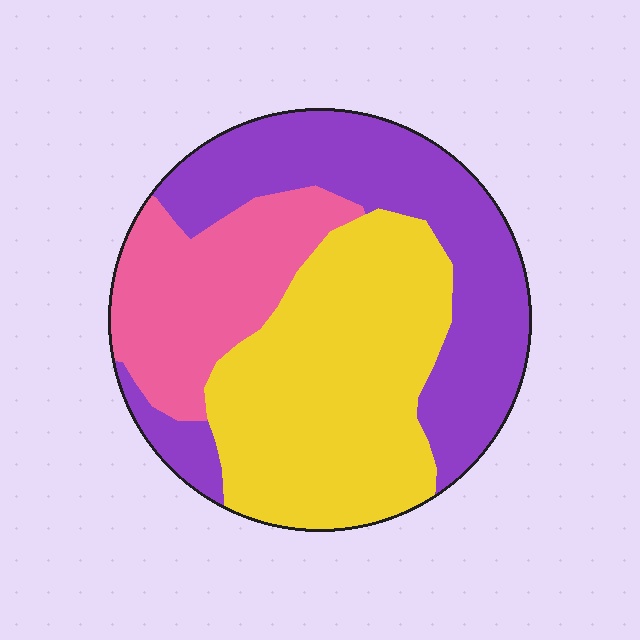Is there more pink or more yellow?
Yellow.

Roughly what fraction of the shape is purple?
Purple takes up about three eighths (3/8) of the shape.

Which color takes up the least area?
Pink, at roughly 20%.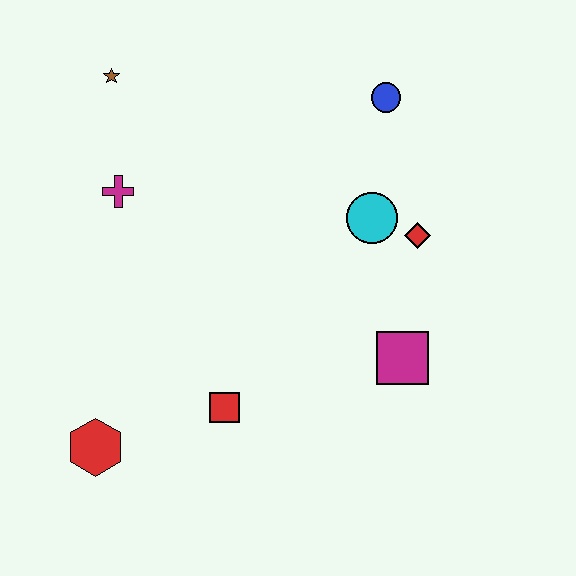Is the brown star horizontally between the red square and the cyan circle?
No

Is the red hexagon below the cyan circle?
Yes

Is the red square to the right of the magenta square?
No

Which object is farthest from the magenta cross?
The magenta square is farthest from the magenta cross.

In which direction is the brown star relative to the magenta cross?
The brown star is above the magenta cross.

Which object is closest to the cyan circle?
The red diamond is closest to the cyan circle.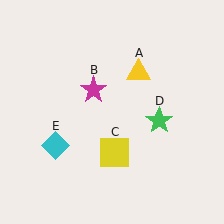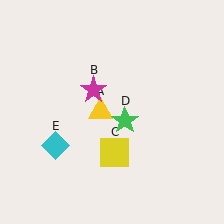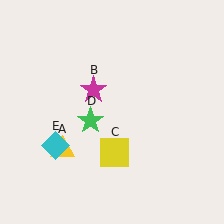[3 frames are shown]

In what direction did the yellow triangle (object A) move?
The yellow triangle (object A) moved down and to the left.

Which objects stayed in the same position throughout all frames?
Magenta star (object B) and yellow square (object C) and cyan diamond (object E) remained stationary.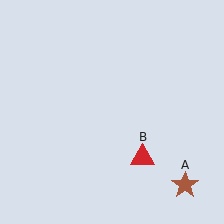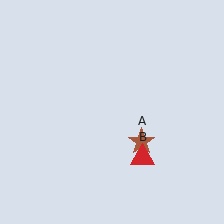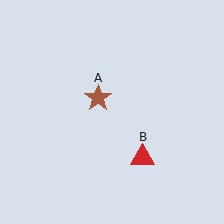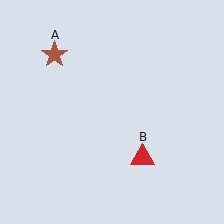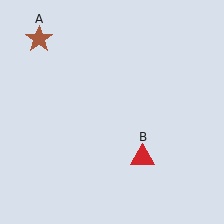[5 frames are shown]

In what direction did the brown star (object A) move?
The brown star (object A) moved up and to the left.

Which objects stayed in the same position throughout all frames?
Red triangle (object B) remained stationary.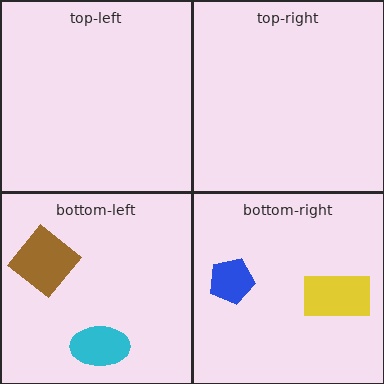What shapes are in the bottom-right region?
The blue pentagon, the yellow rectangle.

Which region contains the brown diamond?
The bottom-left region.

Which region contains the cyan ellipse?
The bottom-left region.